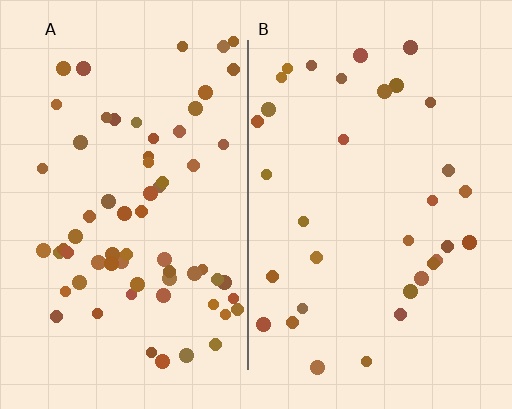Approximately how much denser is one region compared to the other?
Approximately 2.0× — region A over region B.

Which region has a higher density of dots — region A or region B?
A (the left).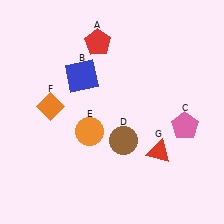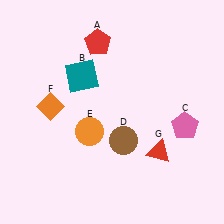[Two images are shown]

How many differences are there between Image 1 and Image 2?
There is 1 difference between the two images.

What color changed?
The square (B) changed from blue in Image 1 to teal in Image 2.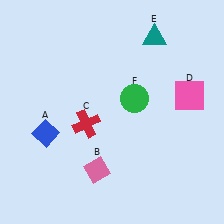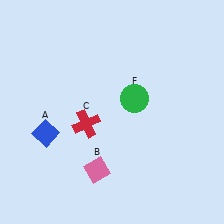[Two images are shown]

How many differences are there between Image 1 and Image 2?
There are 2 differences between the two images.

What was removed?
The pink square (D), the teal triangle (E) were removed in Image 2.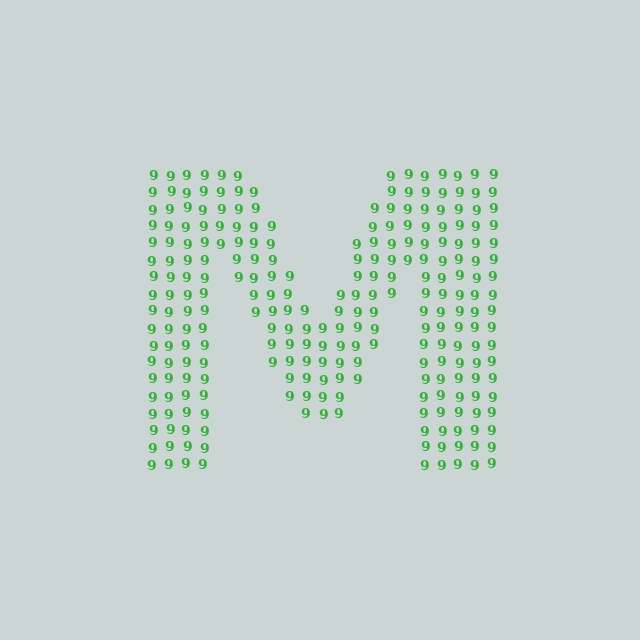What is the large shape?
The large shape is the letter M.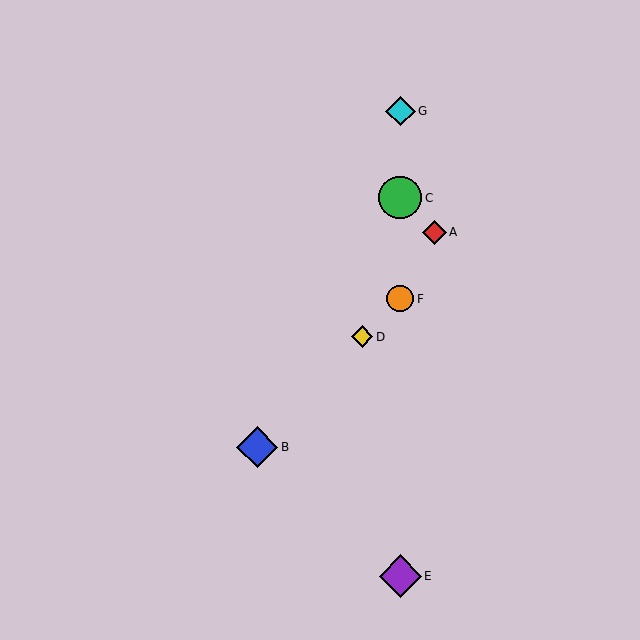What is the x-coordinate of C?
Object C is at x≈400.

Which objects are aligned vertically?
Objects C, E, F, G are aligned vertically.